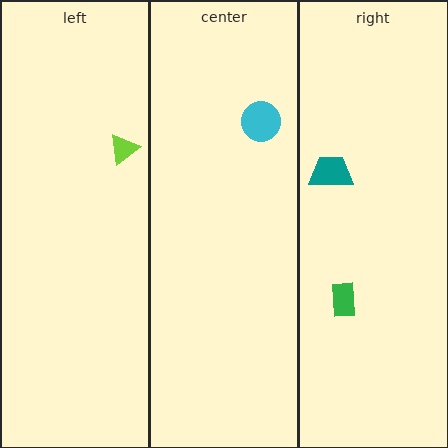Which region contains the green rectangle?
The right region.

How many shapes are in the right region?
2.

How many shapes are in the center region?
1.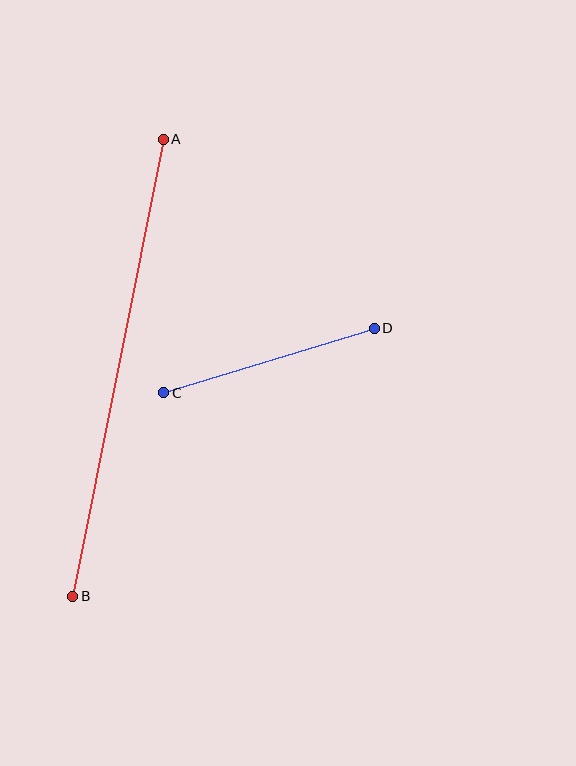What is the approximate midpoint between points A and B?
The midpoint is at approximately (118, 368) pixels.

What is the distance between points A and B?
The distance is approximately 466 pixels.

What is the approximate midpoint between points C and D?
The midpoint is at approximately (269, 361) pixels.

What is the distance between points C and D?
The distance is approximately 220 pixels.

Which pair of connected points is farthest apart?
Points A and B are farthest apart.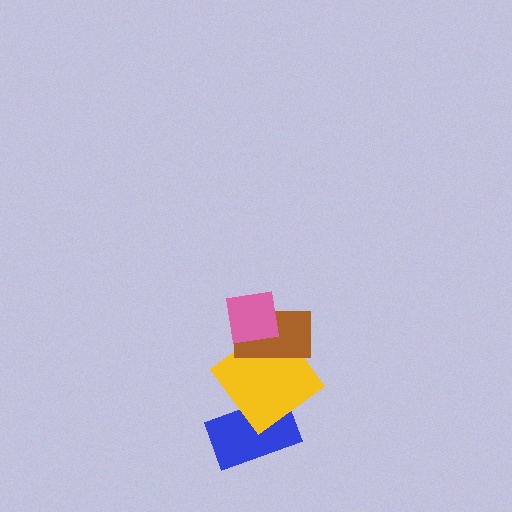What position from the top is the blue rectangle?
The blue rectangle is 4th from the top.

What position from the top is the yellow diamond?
The yellow diamond is 3rd from the top.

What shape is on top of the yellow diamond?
The brown rectangle is on top of the yellow diamond.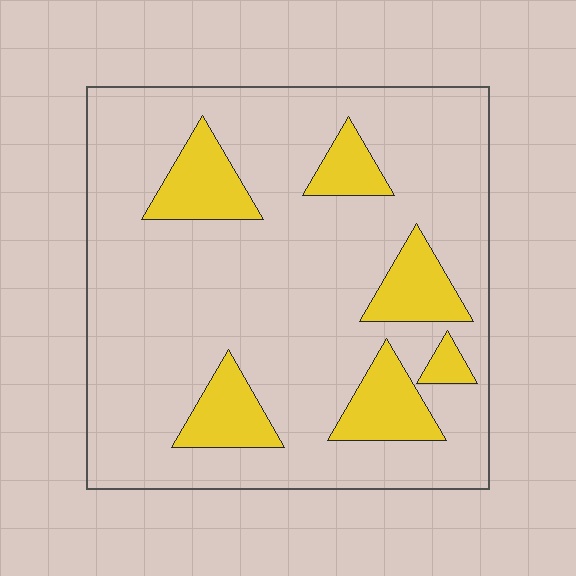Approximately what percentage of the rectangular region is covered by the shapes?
Approximately 20%.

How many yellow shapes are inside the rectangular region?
6.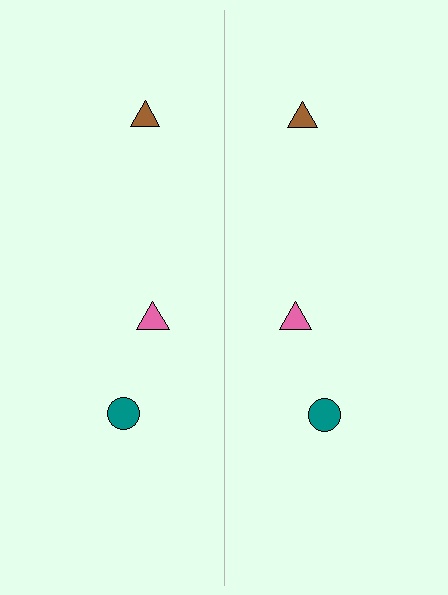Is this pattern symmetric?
Yes, this pattern has bilateral (reflection) symmetry.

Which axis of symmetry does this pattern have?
The pattern has a vertical axis of symmetry running through the center of the image.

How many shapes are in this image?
There are 6 shapes in this image.